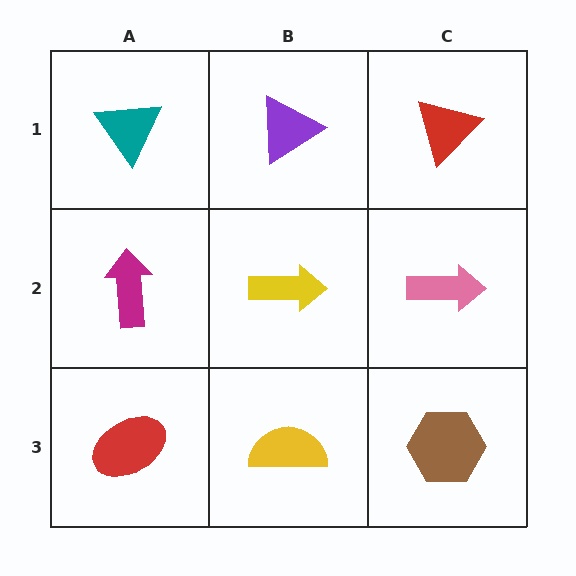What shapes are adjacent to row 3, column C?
A pink arrow (row 2, column C), a yellow semicircle (row 3, column B).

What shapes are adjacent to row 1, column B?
A yellow arrow (row 2, column B), a teal triangle (row 1, column A), a red triangle (row 1, column C).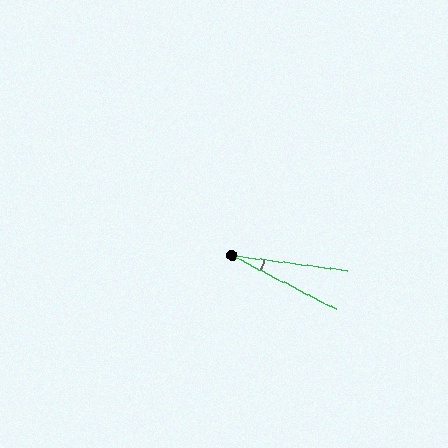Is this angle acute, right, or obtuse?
It is acute.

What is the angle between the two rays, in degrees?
Approximately 20 degrees.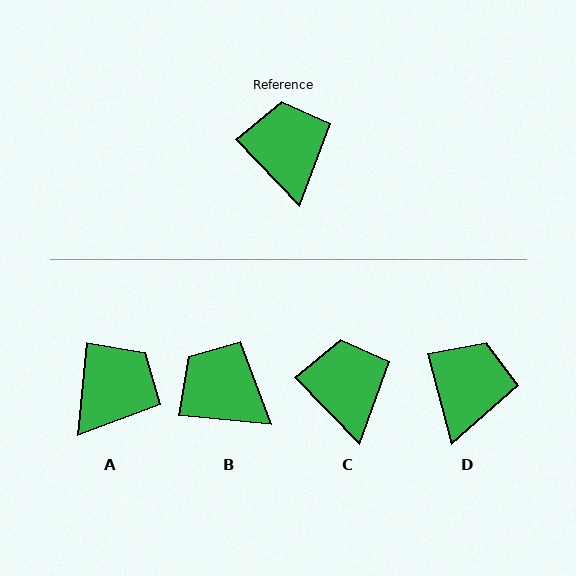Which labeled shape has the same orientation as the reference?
C.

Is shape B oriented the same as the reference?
No, it is off by about 40 degrees.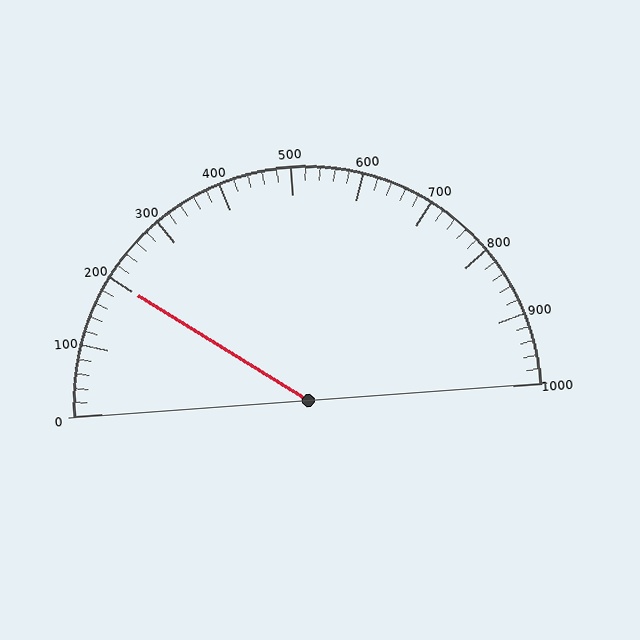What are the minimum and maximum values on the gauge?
The gauge ranges from 0 to 1000.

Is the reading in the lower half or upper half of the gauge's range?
The reading is in the lower half of the range (0 to 1000).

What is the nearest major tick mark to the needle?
The nearest major tick mark is 200.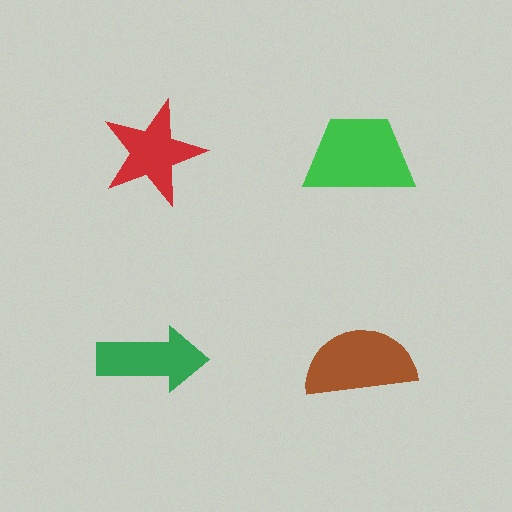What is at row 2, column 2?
A brown semicircle.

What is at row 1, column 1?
A red star.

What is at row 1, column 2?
A green trapezoid.